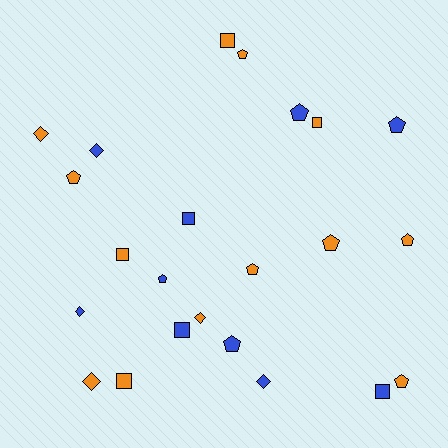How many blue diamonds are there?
There are 3 blue diamonds.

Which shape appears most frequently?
Pentagon, with 10 objects.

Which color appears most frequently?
Orange, with 13 objects.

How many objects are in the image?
There are 23 objects.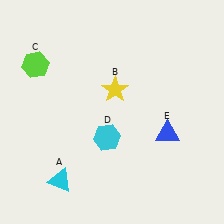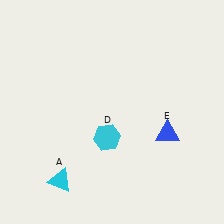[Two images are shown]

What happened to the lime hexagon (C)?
The lime hexagon (C) was removed in Image 2. It was in the top-left area of Image 1.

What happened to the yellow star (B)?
The yellow star (B) was removed in Image 2. It was in the top-right area of Image 1.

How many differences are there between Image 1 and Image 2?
There are 2 differences between the two images.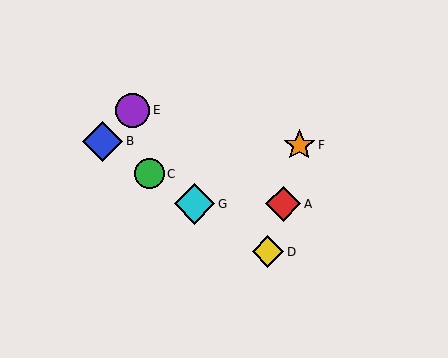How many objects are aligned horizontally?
2 objects (A, G) are aligned horizontally.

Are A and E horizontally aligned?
No, A is at y≈204 and E is at y≈110.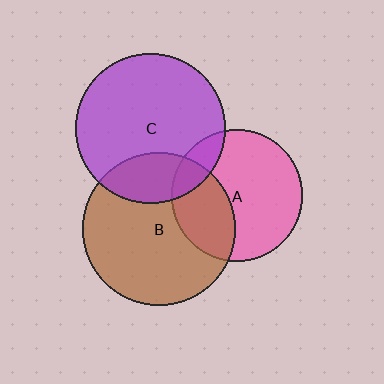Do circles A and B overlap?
Yes.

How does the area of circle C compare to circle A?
Approximately 1.3 times.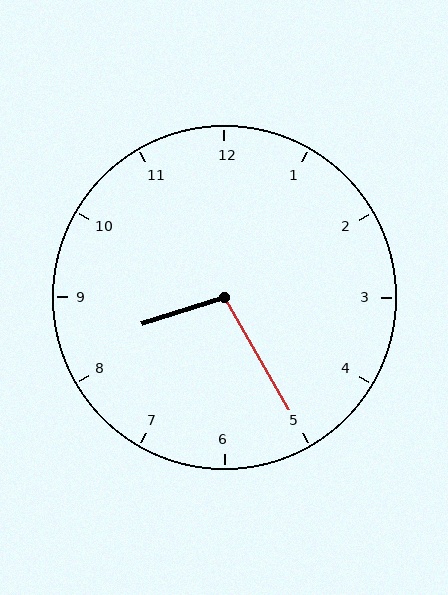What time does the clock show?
8:25.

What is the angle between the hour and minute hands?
Approximately 102 degrees.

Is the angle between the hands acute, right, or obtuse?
It is obtuse.